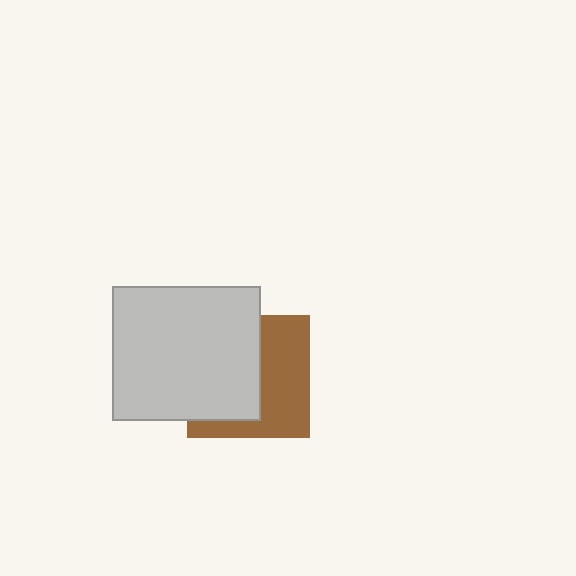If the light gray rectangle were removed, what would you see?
You would see the complete brown square.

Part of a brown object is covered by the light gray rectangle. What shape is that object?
It is a square.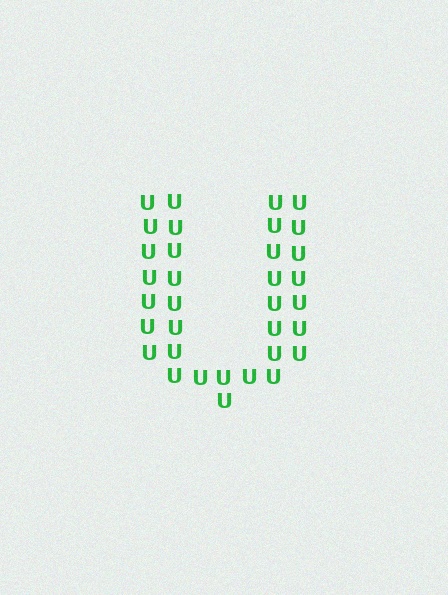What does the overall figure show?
The overall figure shows the letter U.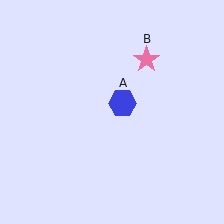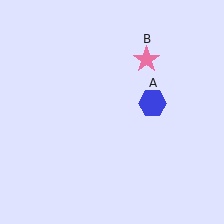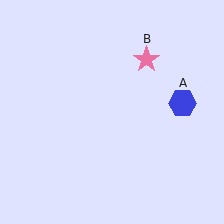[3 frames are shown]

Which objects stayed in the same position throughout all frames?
Pink star (object B) remained stationary.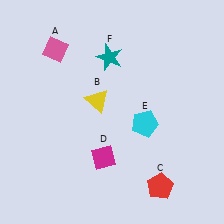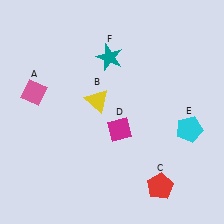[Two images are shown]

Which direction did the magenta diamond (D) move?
The magenta diamond (D) moved up.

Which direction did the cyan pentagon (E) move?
The cyan pentagon (E) moved right.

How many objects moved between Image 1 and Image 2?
3 objects moved between the two images.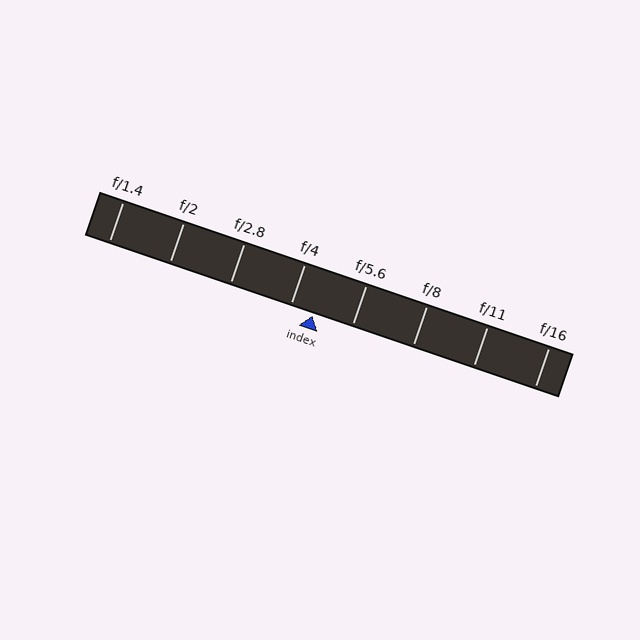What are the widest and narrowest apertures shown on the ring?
The widest aperture shown is f/1.4 and the narrowest is f/16.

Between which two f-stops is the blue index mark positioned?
The index mark is between f/4 and f/5.6.